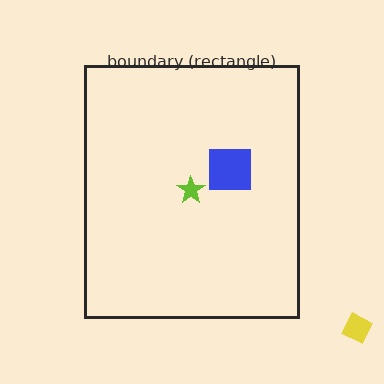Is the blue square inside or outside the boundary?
Inside.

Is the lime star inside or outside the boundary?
Inside.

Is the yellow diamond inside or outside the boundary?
Outside.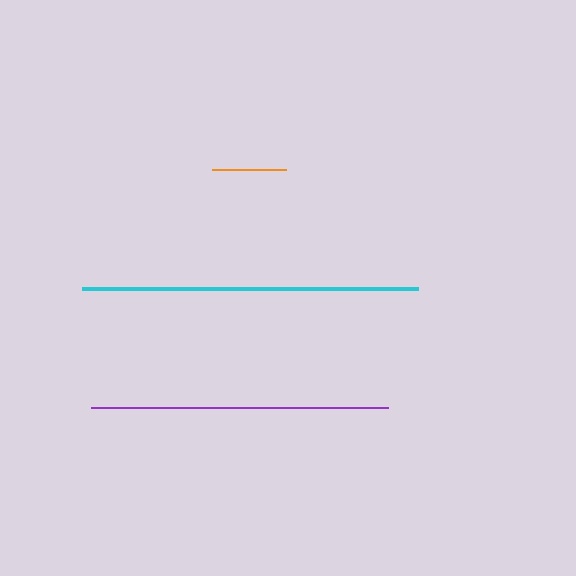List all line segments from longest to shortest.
From longest to shortest: cyan, purple, orange.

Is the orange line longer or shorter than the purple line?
The purple line is longer than the orange line.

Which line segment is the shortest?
The orange line is the shortest at approximately 75 pixels.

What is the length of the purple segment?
The purple segment is approximately 297 pixels long.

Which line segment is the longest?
The cyan line is the longest at approximately 337 pixels.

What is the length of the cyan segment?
The cyan segment is approximately 337 pixels long.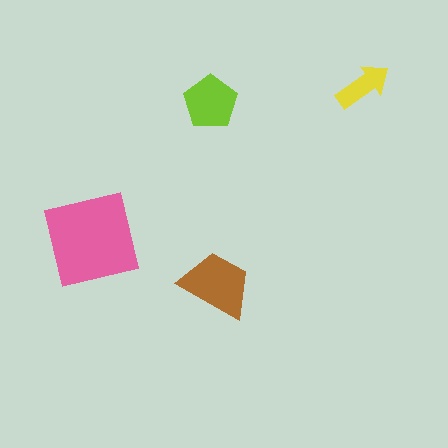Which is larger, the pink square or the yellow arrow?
The pink square.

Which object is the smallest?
The yellow arrow.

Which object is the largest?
The pink square.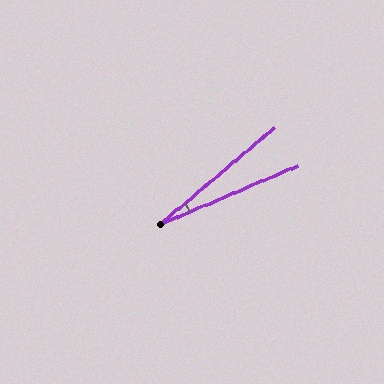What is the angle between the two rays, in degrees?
Approximately 17 degrees.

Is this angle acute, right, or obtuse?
It is acute.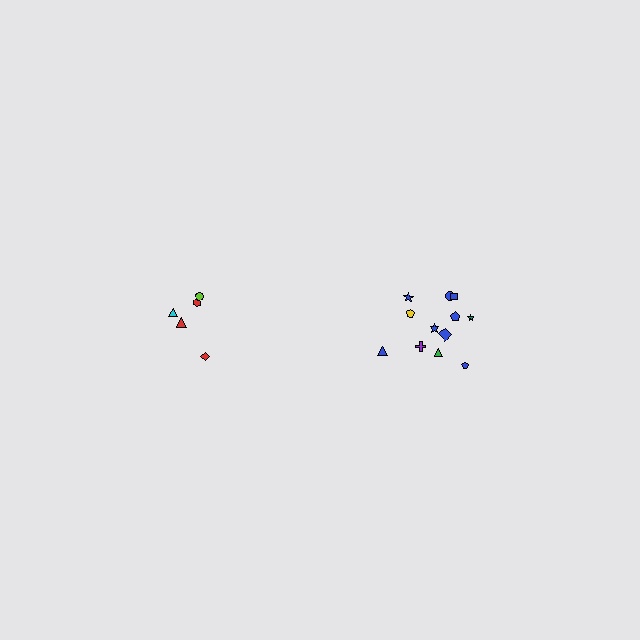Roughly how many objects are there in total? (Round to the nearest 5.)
Roughly 15 objects in total.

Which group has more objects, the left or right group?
The right group.